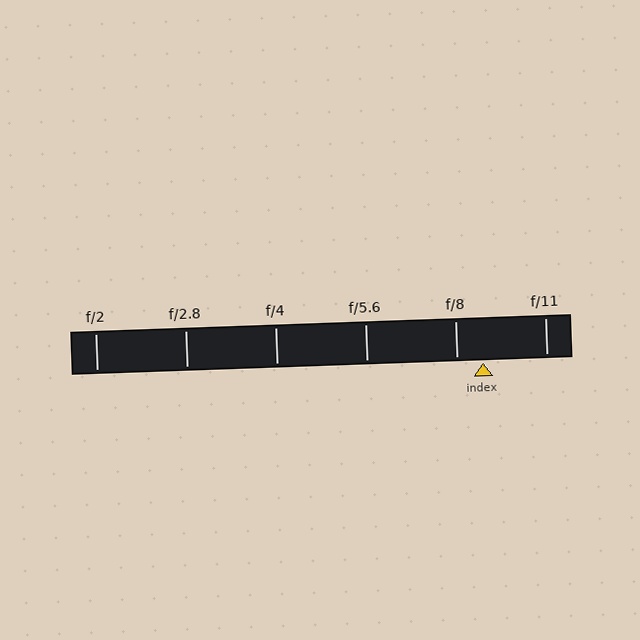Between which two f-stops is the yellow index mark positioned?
The index mark is between f/8 and f/11.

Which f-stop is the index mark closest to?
The index mark is closest to f/8.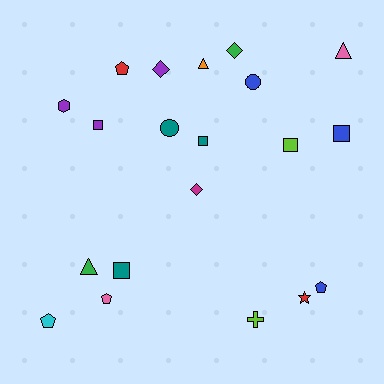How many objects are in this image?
There are 20 objects.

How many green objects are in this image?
There are 2 green objects.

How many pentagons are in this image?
There are 4 pentagons.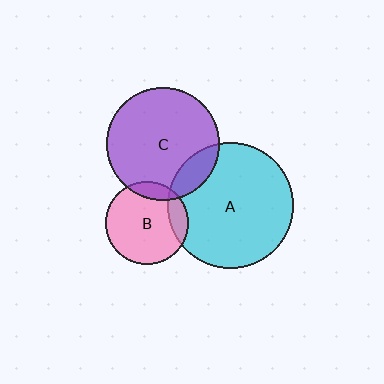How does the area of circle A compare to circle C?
Approximately 1.2 times.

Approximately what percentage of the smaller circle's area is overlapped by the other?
Approximately 10%.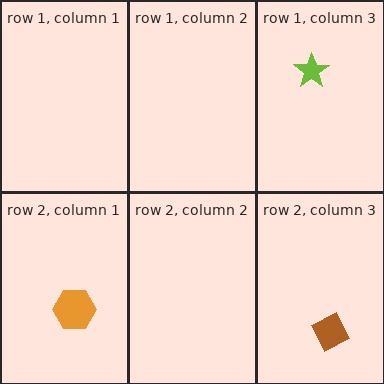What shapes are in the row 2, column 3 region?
The brown diamond.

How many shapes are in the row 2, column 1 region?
1.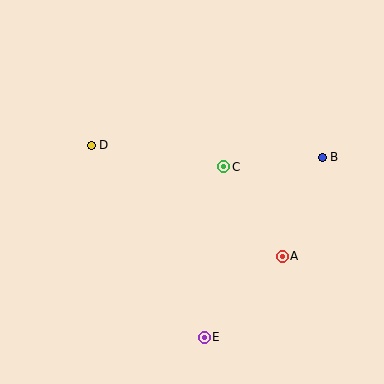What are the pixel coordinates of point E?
Point E is at (204, 337).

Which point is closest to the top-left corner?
Point D is closest to the top-left corner.